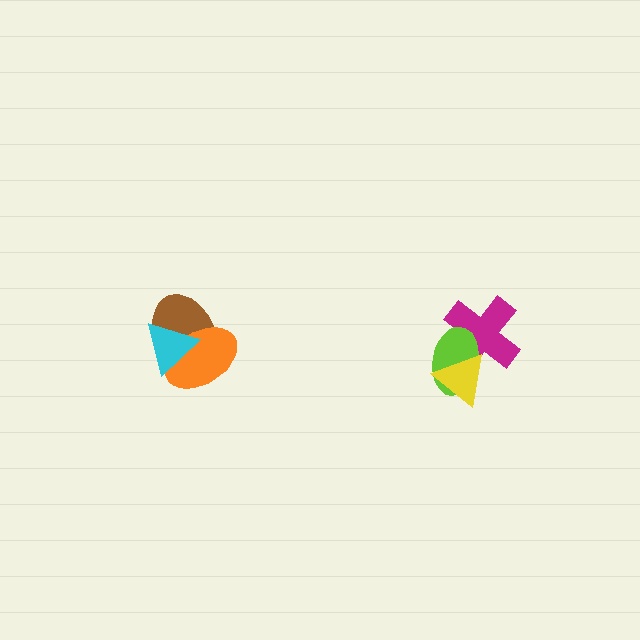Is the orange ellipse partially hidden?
Yes, it is partially covered by another shape.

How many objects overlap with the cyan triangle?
2 objects overlap with the cyan triangle.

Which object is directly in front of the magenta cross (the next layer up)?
The lime ellipse is directly in front of the magenta cross.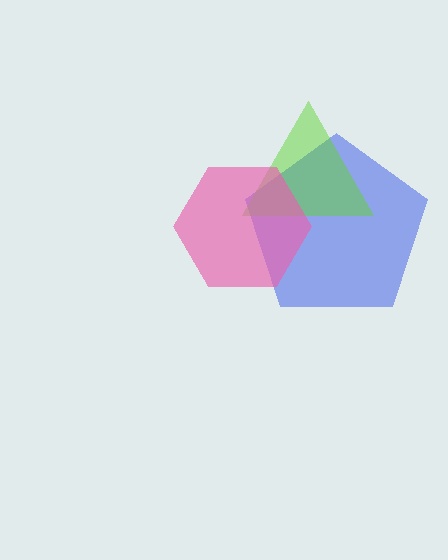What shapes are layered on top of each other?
The layered shapes are: a blue pentagon, a lime triangle, a pink hexagon.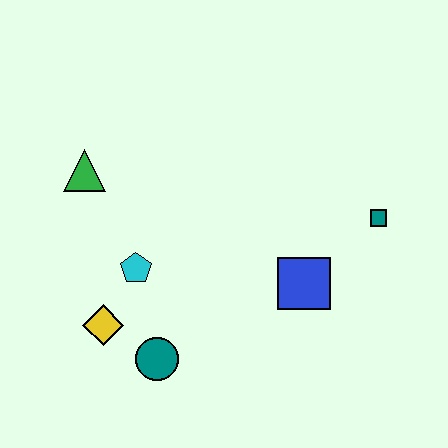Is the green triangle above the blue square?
Yes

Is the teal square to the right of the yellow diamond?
Yes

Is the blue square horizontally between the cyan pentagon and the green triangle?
No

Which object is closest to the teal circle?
The yellow diamond is closest to the teal circle.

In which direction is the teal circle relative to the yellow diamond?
The teal circle is to the right of the yellow diamond.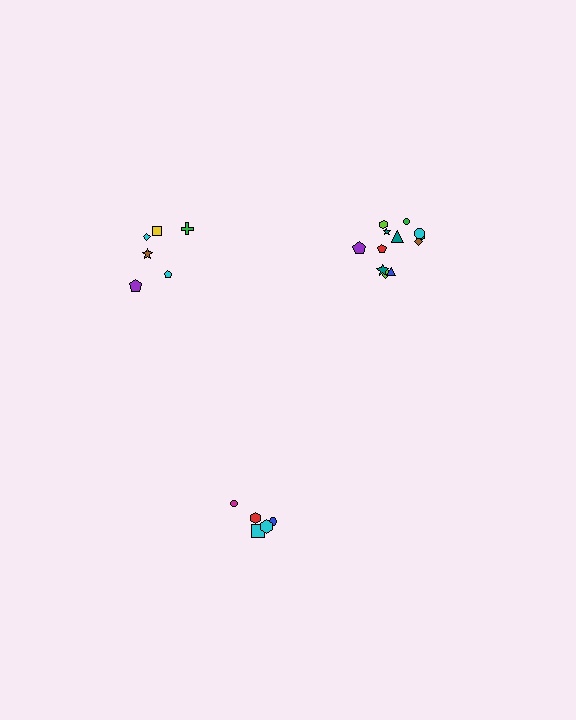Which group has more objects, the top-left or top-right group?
The top-right group.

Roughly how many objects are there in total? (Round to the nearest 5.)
Roughly 25 objects in total.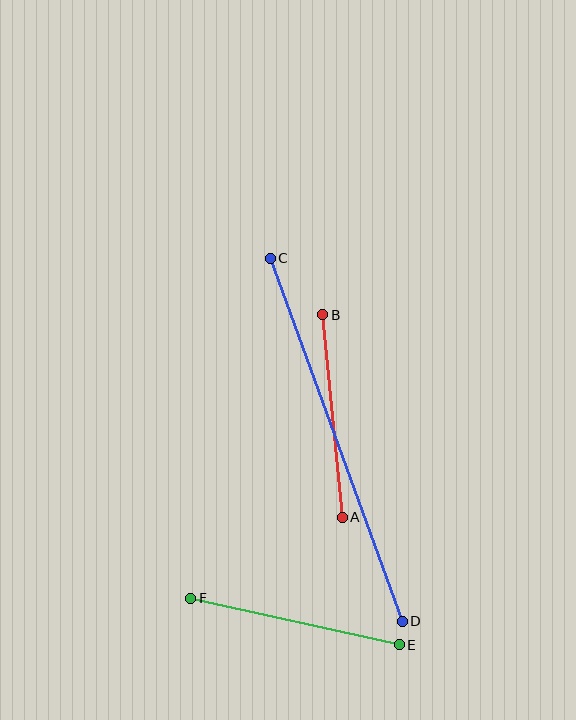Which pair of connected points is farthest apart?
Points C and D are farthest apart.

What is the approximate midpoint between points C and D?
The midpoint is at approximately (336, 440) pixels.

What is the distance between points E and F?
The distance is approximately 214 pixels.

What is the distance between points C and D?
The distance is approximately 386 pixels.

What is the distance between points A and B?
The distance is approximately 204 pixels.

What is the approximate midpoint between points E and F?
The midpoint is at approximately (295, 622) pixels.